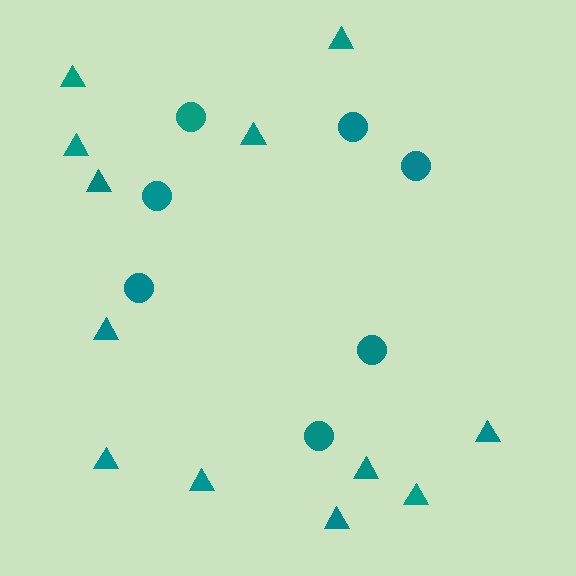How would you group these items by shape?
There are 2 groups: one group of triangles (12) and one group of circles (7).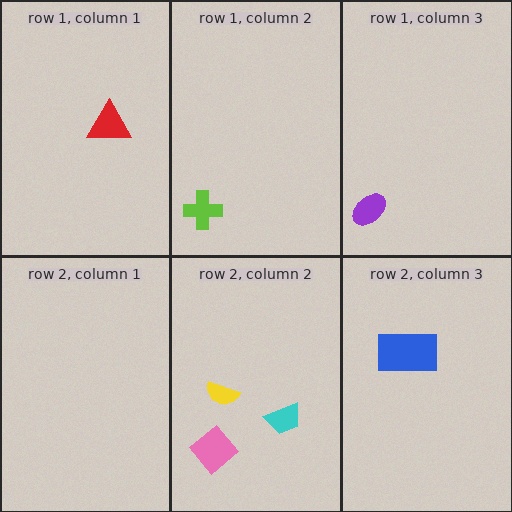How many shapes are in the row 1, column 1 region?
1.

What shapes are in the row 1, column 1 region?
The red triangle.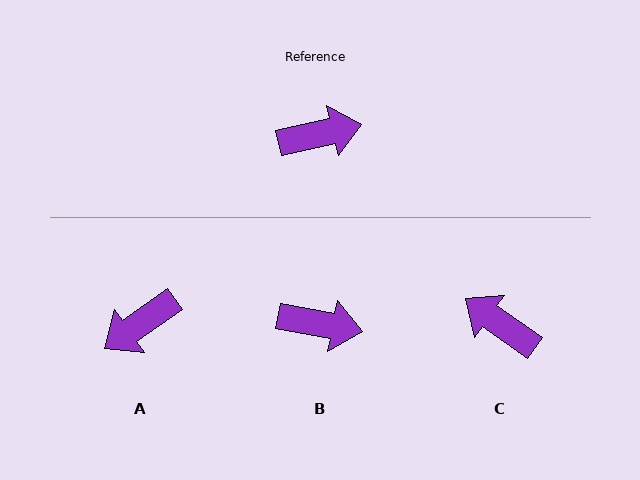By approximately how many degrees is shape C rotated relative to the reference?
Approximately 132 degrees counter-clockwise.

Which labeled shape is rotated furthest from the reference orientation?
A, about 158 degrees away.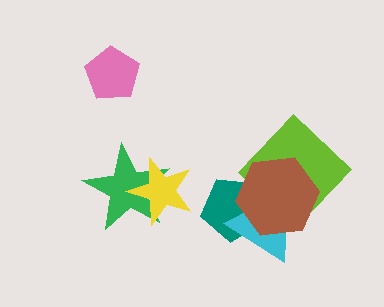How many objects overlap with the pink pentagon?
0 objects overlap with the pink pentagon.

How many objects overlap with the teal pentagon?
2 objects overlap with the teal pentagon.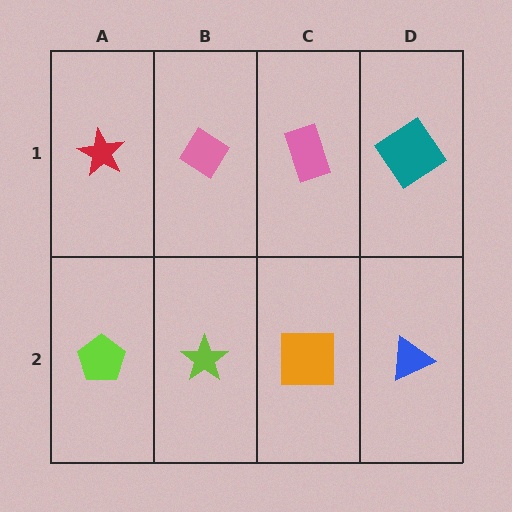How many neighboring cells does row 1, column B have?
3.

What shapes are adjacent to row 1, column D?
A blue triangle (row 2, column D), a pink rectangle (row 1, column C).